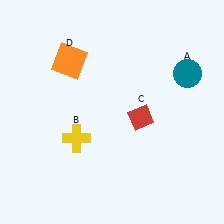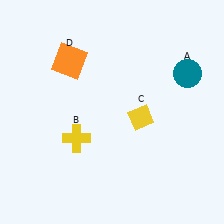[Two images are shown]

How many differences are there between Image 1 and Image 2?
There is 1 difference between the two images.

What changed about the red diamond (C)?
In Image 1, C is red. In Image 2, it changed to yellow.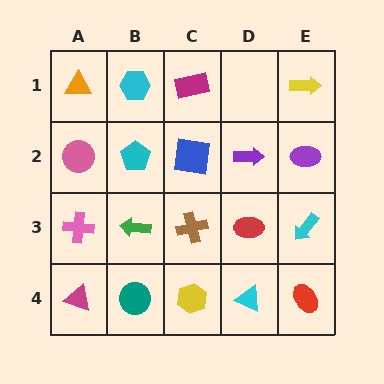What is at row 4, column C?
A yellow hexagon.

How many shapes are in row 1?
4 shapes.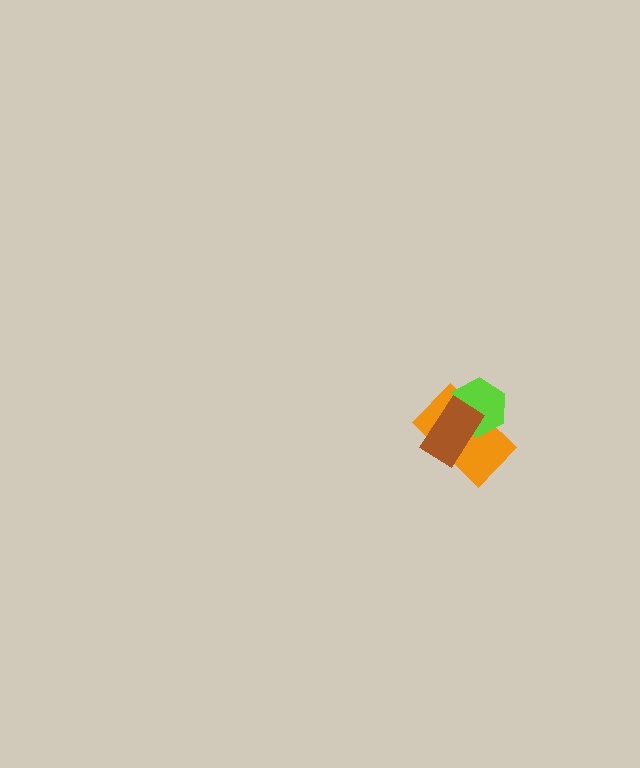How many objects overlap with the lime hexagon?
2 objects overlap with the lime hexagon.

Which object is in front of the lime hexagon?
The brown rectangle is in front of the lime hexagon.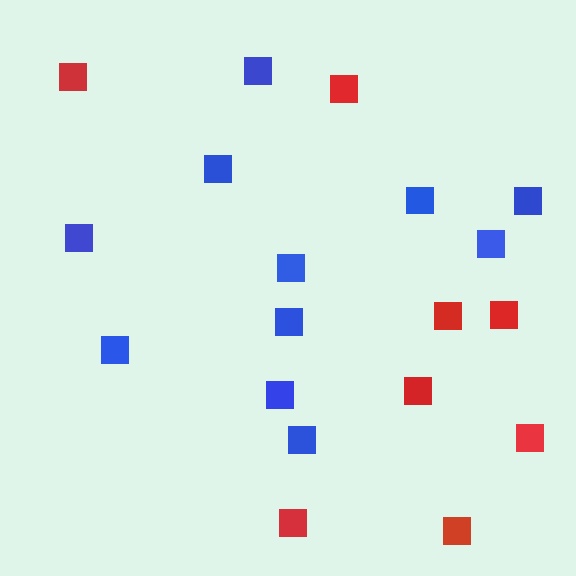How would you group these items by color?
There are 2 groups: one group of blue squares (11) and one group of red squares (8).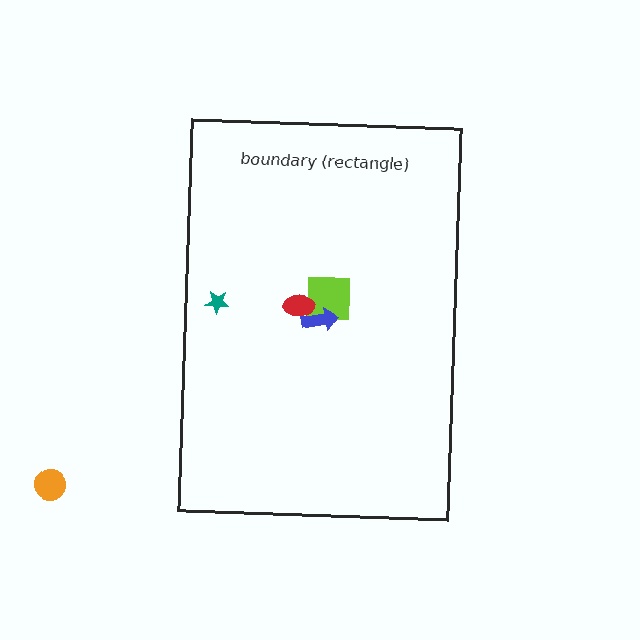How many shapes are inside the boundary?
4 inside, 1 outside.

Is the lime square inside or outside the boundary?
Inside.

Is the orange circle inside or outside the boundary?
Outside.